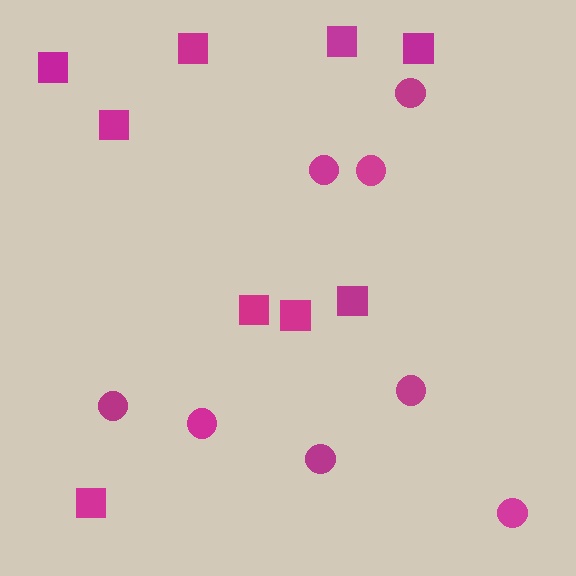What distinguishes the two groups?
There are 2 groups: one group of circles (8) and one group of squares (9).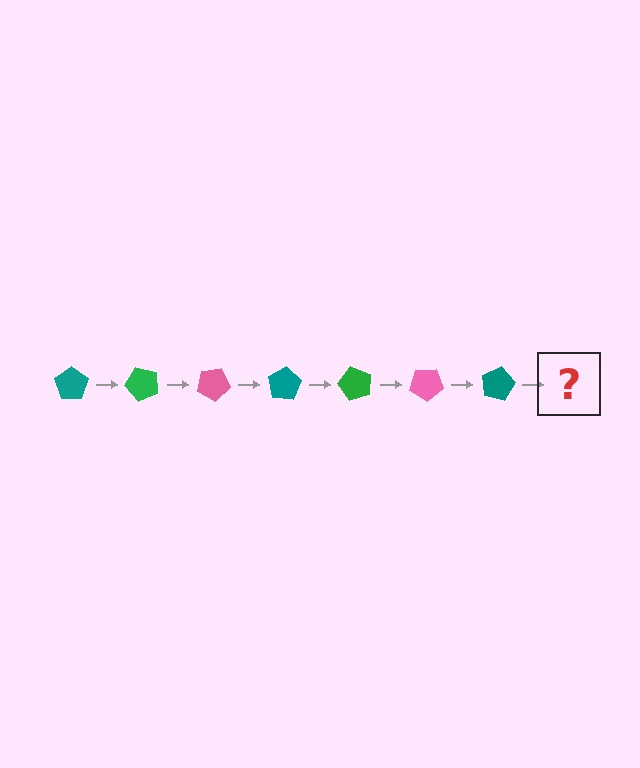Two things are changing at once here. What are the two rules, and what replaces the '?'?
The two rules are that it rotates 50 degrees each step and the color cycles through teal, green, and pink. The '?' should be a green pentagon, rotated 350 degrees from the start.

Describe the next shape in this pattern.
It should be a green pentagon, rotated 350 degrees from the start.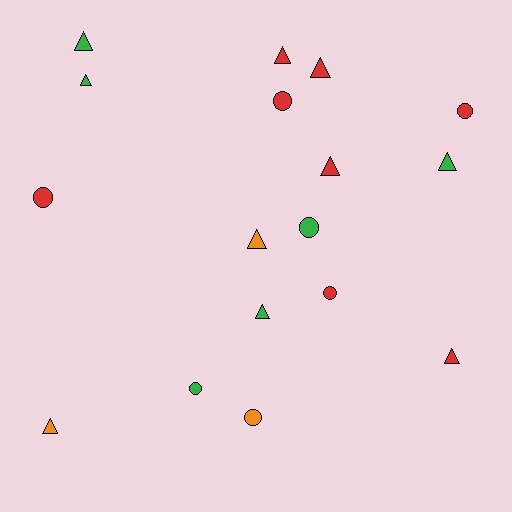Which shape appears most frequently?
Triangle, with 10 objects.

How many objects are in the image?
There are 17 objects.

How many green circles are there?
There are 2 green circles.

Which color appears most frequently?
Red, with 8 objects.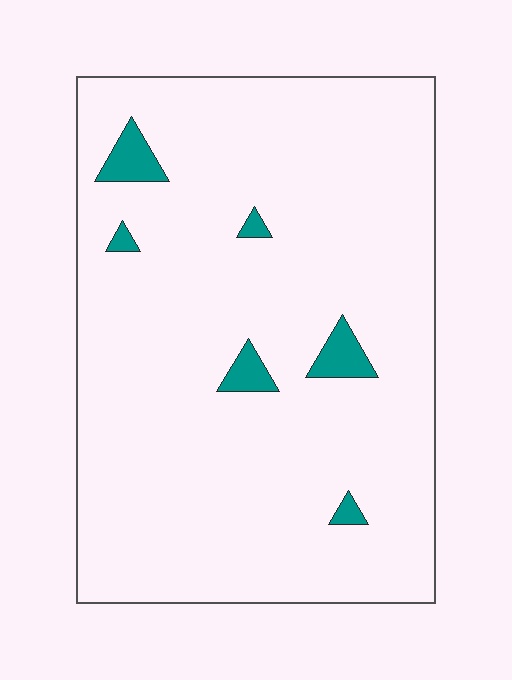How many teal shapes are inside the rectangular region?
6.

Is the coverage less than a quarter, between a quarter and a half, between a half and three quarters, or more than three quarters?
Less than a quarter.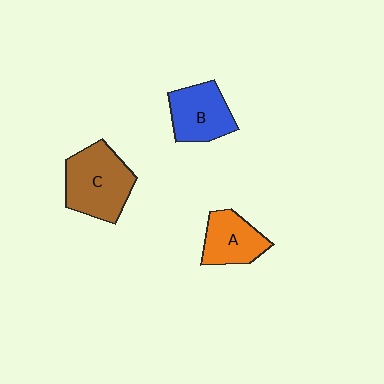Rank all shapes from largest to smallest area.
From largest to smallest: C (brown), B (blue), A (orange).